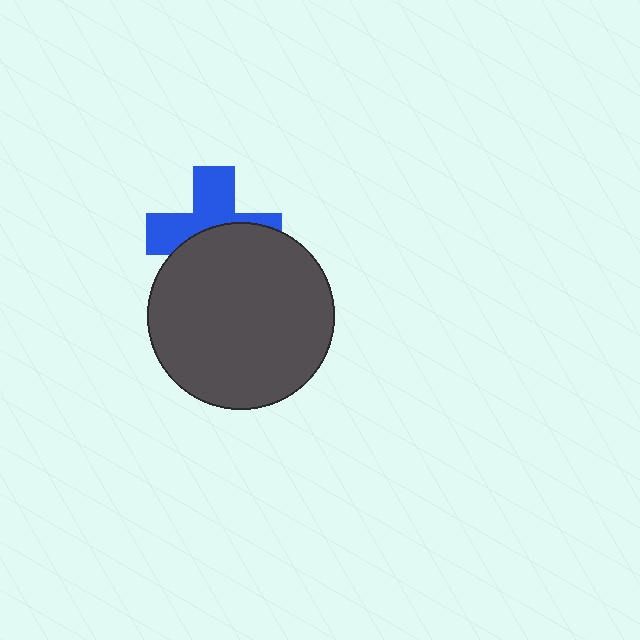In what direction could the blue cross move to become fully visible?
The blue cross could move up. That would shift it out from behind the dark gray circle entirely.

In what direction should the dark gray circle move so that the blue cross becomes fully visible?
The dark gray circle should move down. That is the shortest direction to clear the overlap and leave the blue cross fully visible.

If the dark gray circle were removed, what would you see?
You would see the complete blue cross.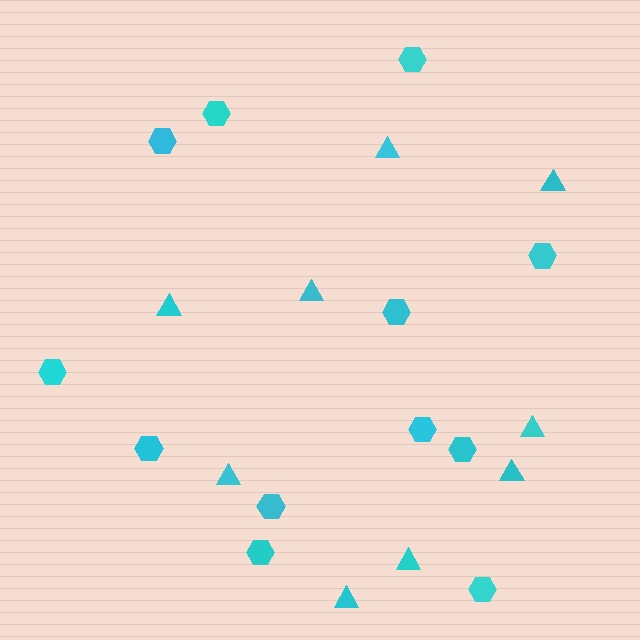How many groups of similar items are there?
There are 2 groups: one group of hexagons (12) and one group of triangles (9).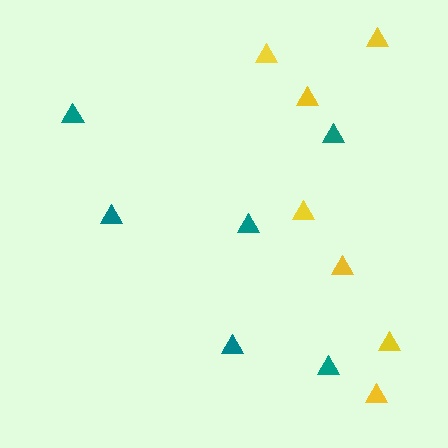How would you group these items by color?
There are 2 groups: one group of yellow triangles (7) and one group of teal triangles (6).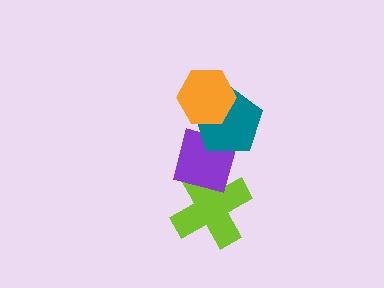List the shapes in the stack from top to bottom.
From top to bottom: the orange hexagon, the teal pentagon, the purple square, the lime cross.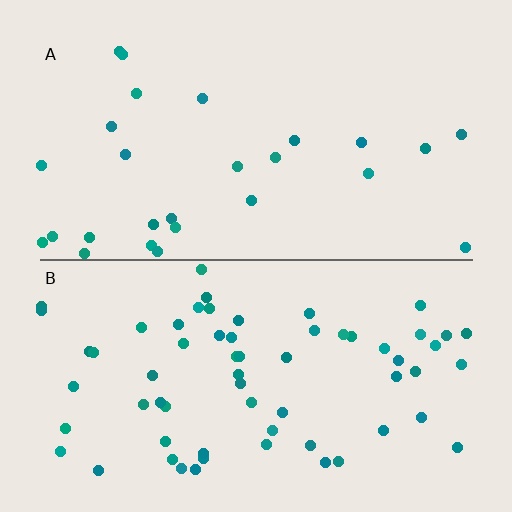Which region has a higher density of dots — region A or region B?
B (the bottom).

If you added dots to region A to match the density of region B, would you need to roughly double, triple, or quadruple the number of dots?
Approximately double.